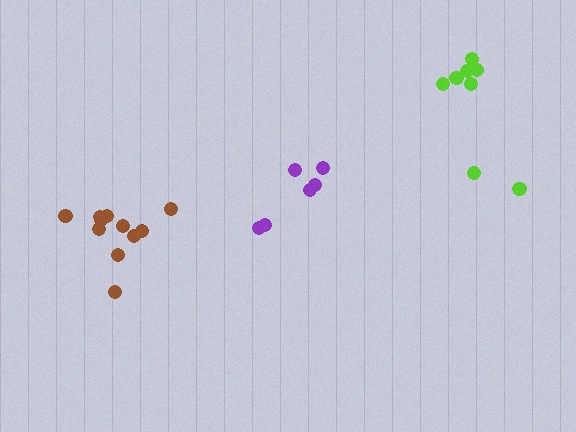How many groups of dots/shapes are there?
There are 3 groups.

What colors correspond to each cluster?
The clusters are colored: lime, purple, brown.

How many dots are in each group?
Group 1: 8 dots, Group 2: 6 dots, Group 3: 11 dots (25 total).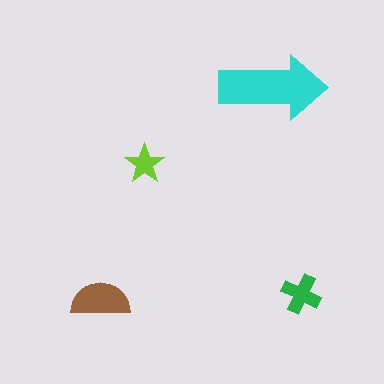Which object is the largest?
The cyan arrow.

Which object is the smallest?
The lime star.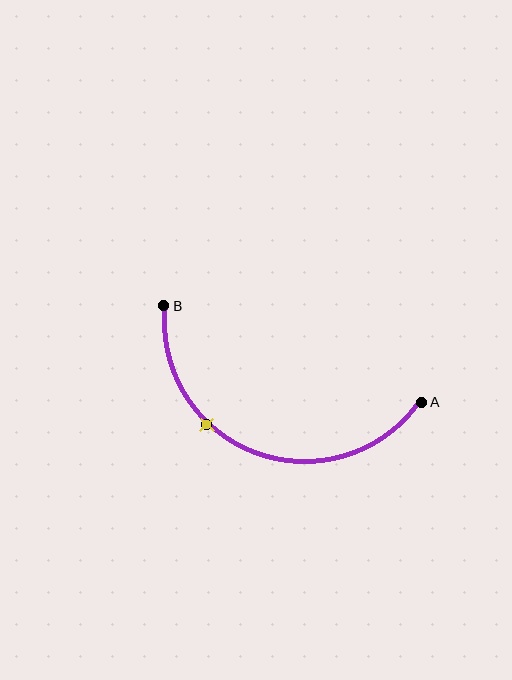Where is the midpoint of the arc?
The arc midpoint is the point on the curve farthest from the straight line joining A and B. It sits below that line.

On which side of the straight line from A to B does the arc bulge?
The arc bulges below the straight line connecting A and B.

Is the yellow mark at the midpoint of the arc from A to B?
No. The yellow mark lies on the arc but is closer to endpoint B. The arc midpoint would be at the point on the curve equidistant along the arc from both A and B.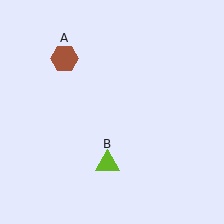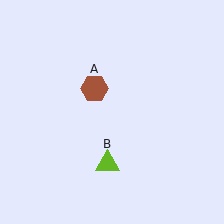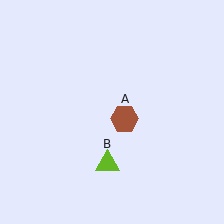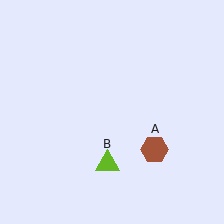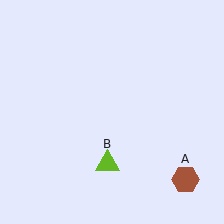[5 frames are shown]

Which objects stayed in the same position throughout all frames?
Lime triangle (object B) remained stationary.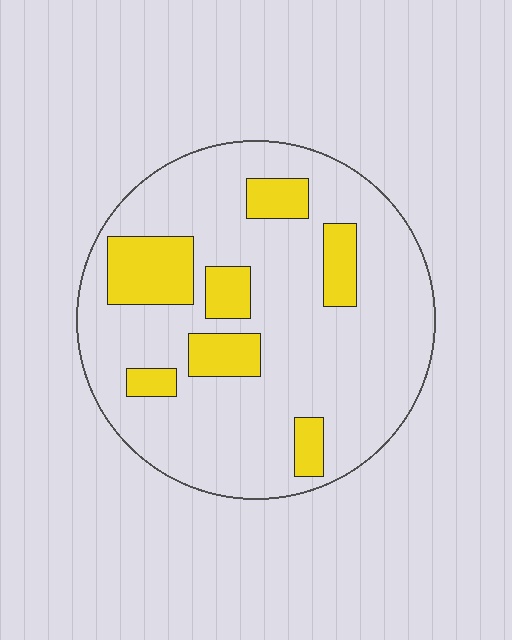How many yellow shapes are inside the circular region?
7.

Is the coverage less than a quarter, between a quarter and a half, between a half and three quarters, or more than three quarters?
Less than a quarter.